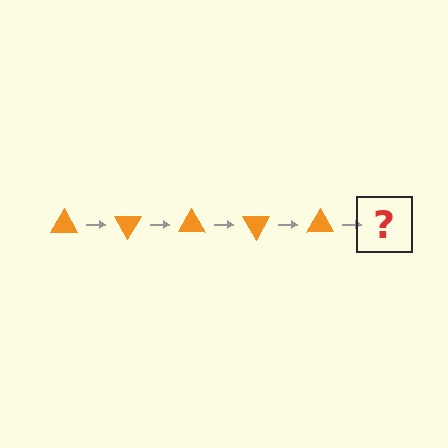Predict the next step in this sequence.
The next step is an orange triangle rotated 300 degrees.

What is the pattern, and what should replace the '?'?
The pattern is that the triangle rotates 60 degrees each step. The '?' should be an orange triangle rotated 300 degrees.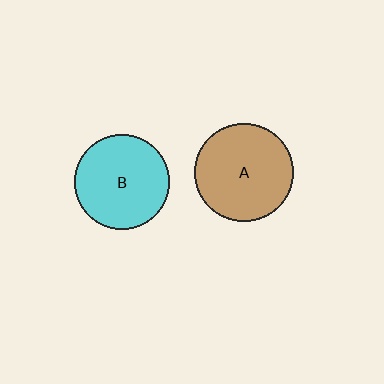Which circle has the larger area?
Circle A (brown).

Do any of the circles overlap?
No, none of the circles overlap.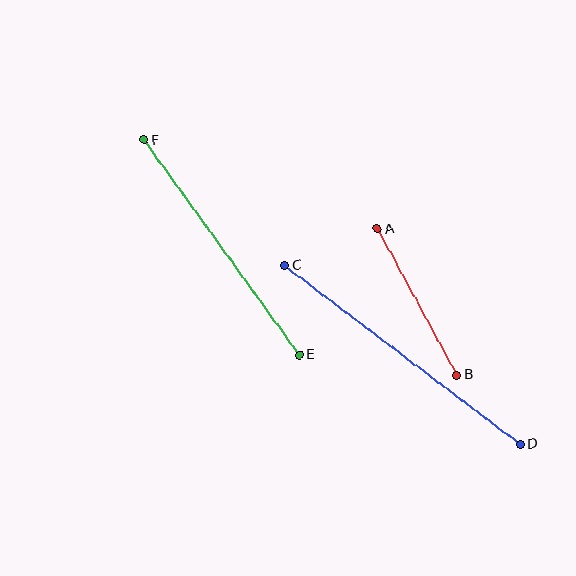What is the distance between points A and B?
The distance is approximately 166 pixels.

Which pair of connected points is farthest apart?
Points C and D are farthest apart.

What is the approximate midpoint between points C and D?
The midpoint is at approximately (403, 355) pixels.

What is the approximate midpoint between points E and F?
The midpoint is at approximately (222, 247) pixels.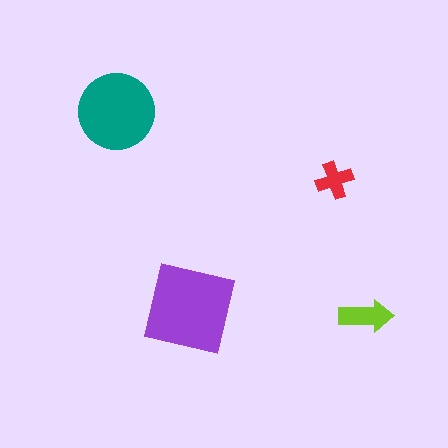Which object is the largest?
The purple square.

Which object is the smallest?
The red cross.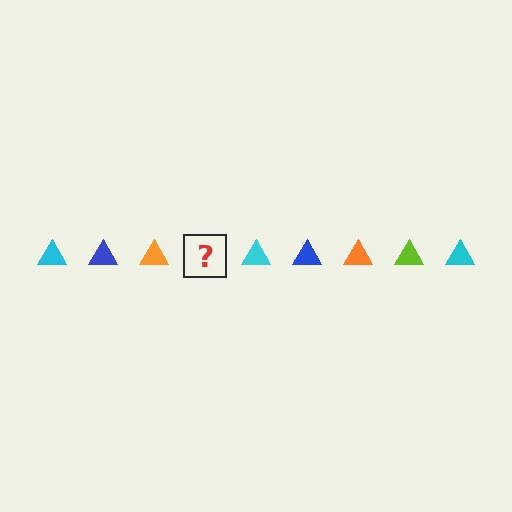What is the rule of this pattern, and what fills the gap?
The rule is that the pattern cycles through cyan, blue, orange, lime triangles. The gap should be filled with a lime triangle.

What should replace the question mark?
The question mark should be replaced with a lime triangle.